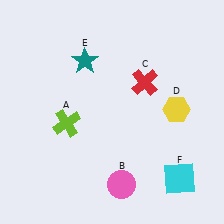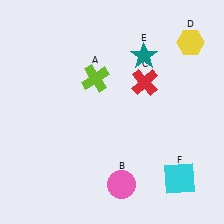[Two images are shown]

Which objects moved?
The objects that moved are: the lime cross (A), the yellow hexagon (D), the teal star (E).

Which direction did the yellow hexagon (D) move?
The yellow hexagon (D) moved up.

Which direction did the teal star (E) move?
The teal star (E) moved right.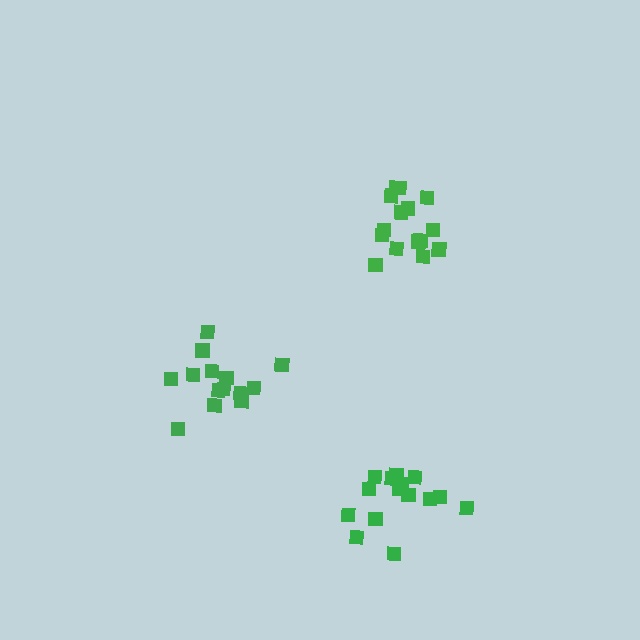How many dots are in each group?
Group 1: 15 dots, Group 2: 15 dots, Group 3: 15 dots (45 total).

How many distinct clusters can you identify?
There are 3 distinct clusters.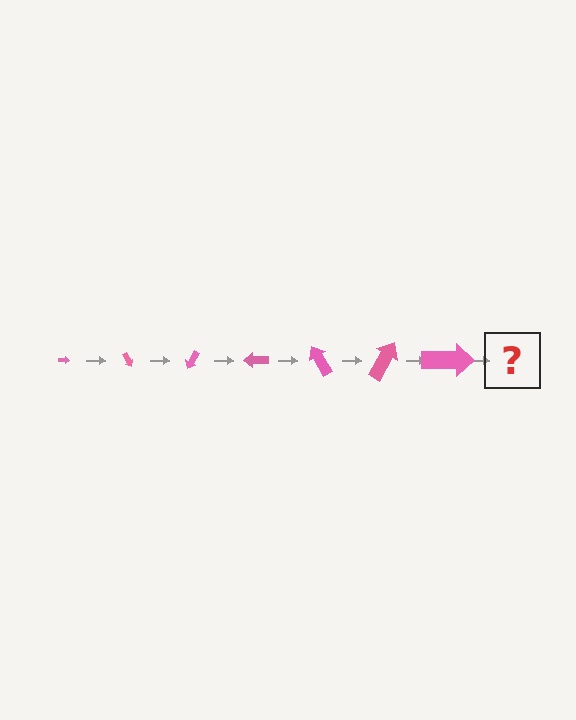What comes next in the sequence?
The next element should be an arrow, larger than the previous one and rotated 420 degrees from the start.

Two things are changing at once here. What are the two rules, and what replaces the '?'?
The two rules are that the arrow grows larger each step and it rotates 60 degrees each step. The '?' should be an arrow, larger than the previous one and rotated 420 degrees from the start.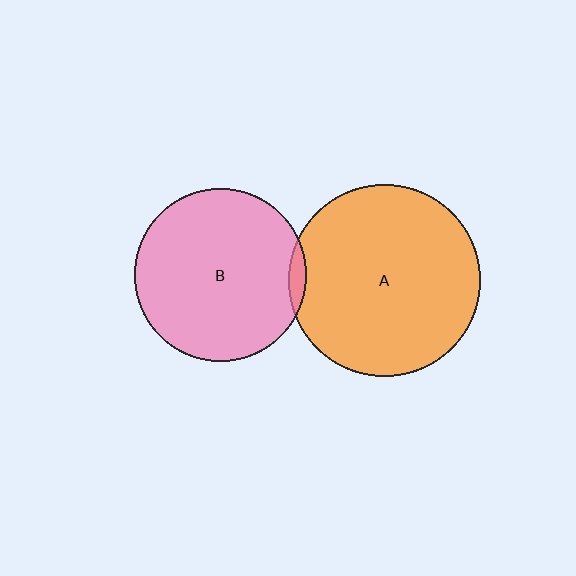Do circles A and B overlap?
Yes.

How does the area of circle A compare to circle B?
Approximately 1.2 times.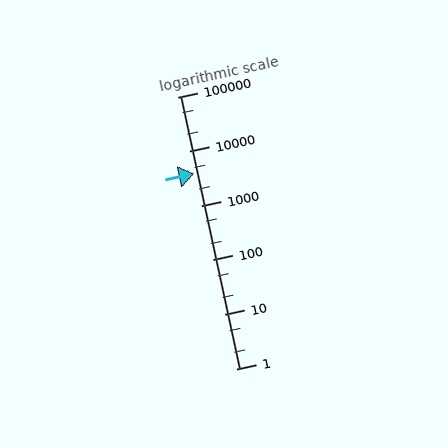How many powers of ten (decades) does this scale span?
The scale spans 5 decades, from 1 to 100000.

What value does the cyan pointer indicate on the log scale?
The pointer indicates approximately 3800.